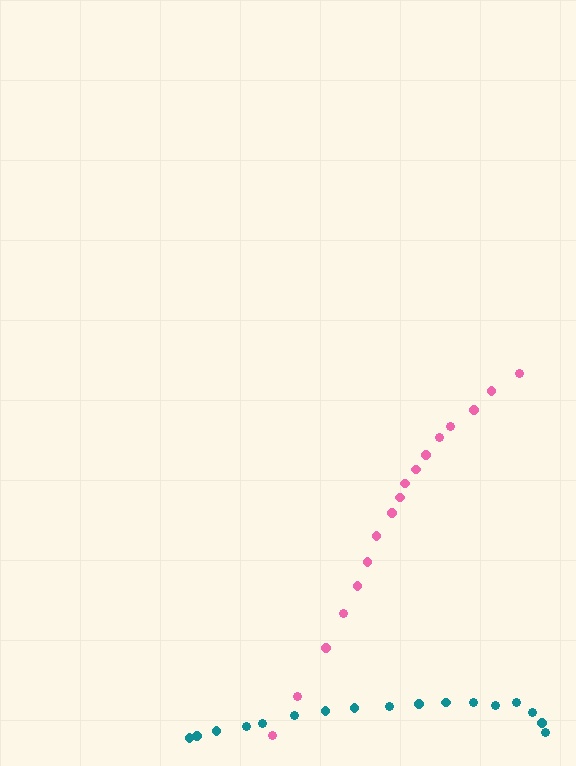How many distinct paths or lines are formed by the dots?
There are 2 distinct paths.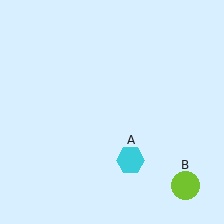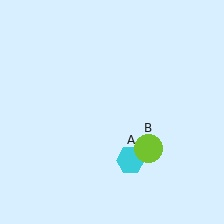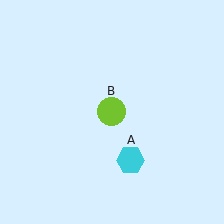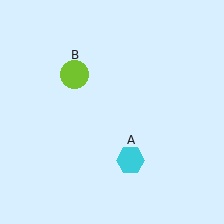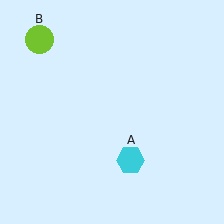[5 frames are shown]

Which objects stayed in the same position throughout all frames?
Cyan hexagon (object A) remained stationary.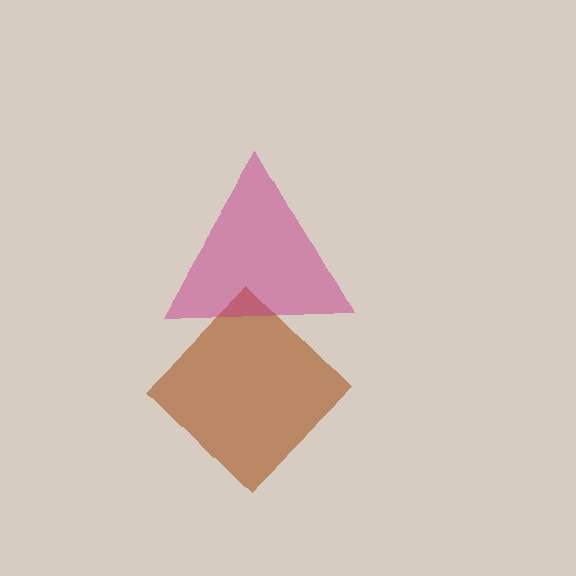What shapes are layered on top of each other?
The layered shapes are: a brown diamond, a magenta triangle.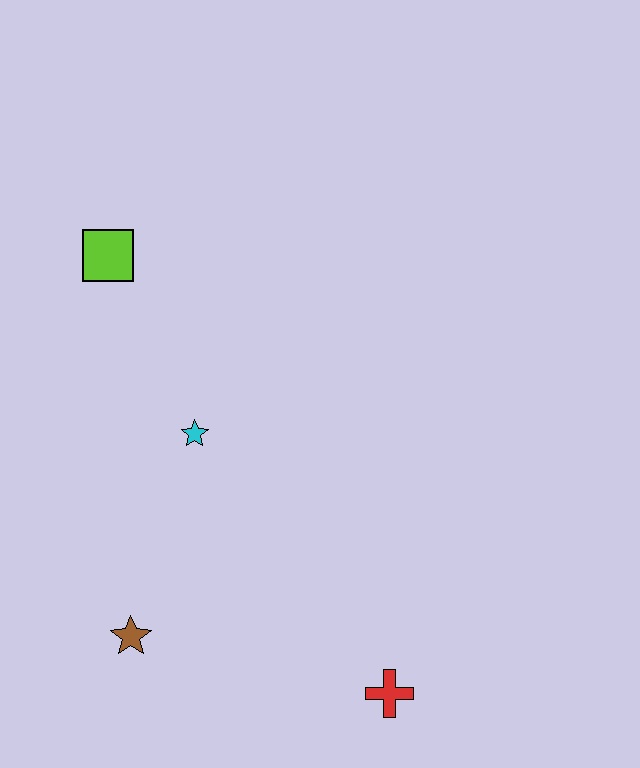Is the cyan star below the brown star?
No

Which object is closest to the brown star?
The cyan star is closest to the brown star.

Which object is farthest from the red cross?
The lime square is farthest from the red cross.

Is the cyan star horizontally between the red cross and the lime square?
Yes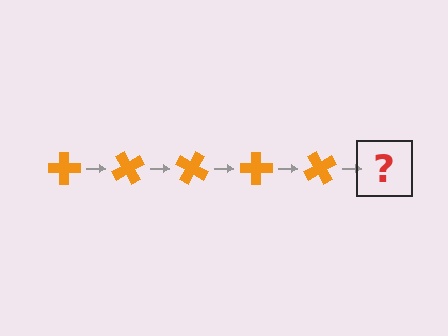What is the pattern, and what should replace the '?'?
The pattern is that the cross rotates 60 degrees each step. The '?' should be an orange cross rotated 300 degrees.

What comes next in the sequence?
The next element should be an orange cross rotated 300 degrees.